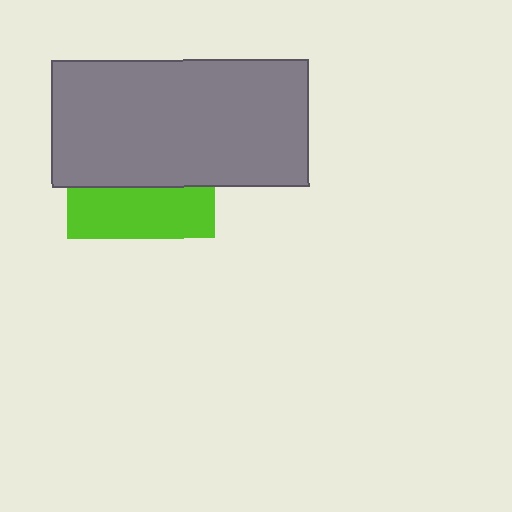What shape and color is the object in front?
The object in front is a gray rectangle.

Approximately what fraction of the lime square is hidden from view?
Roughly 66% of the lime square is hidden behind the gray rectangle.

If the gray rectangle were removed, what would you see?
You would see the complete lime square.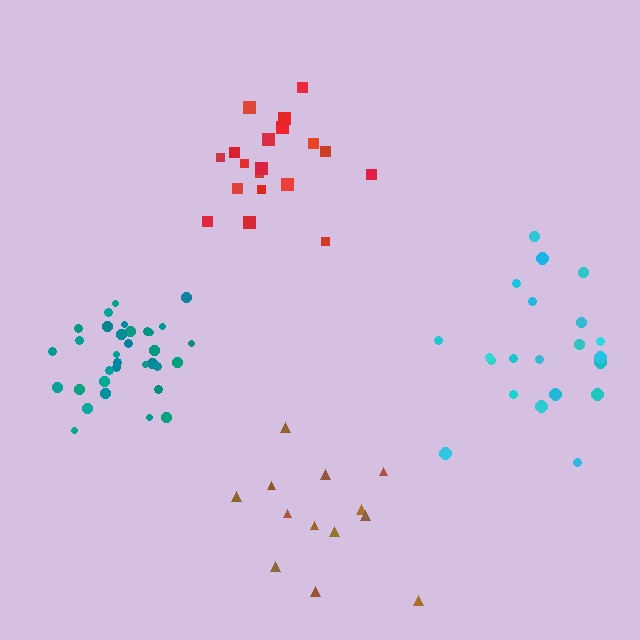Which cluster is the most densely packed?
Teal.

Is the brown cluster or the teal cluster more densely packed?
Teal.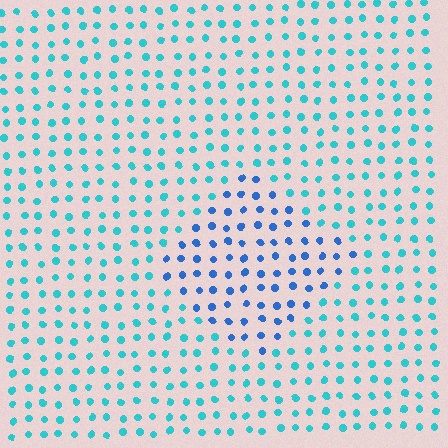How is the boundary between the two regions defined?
The boundary is defined purely by a slight shift in hue (about 35 degrees). Spacing, size, and orientation are identical on both sides.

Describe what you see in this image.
The image is filled with small cyan elements in a uniform arrangement. A diamond-shaped region is visible where the elements are tinted to a slightly different hue, forming a subtle color boundary.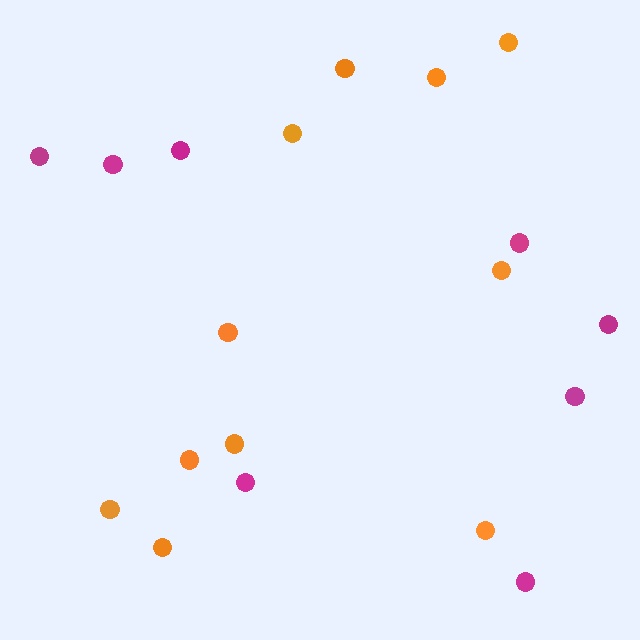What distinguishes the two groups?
There are 2 groups: one group of orange circles (11) and one group of magenta circles (8).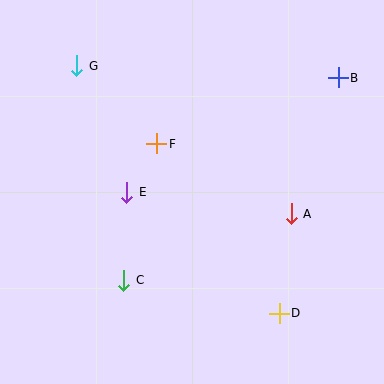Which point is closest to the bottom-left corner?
Point C is closest to the bottom-left corner.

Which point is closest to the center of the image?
Point F at (157, 144) is closest to the center.